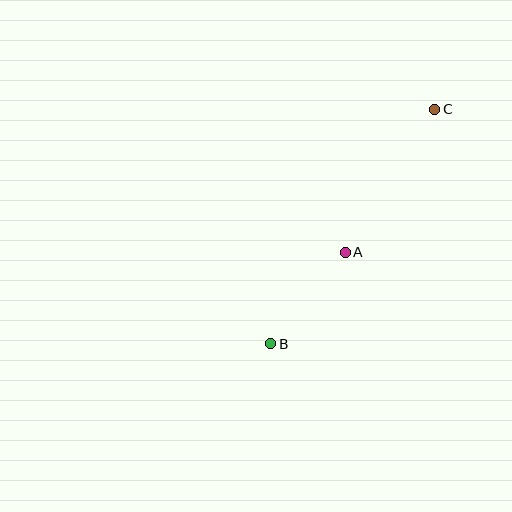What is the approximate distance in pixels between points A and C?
The distance between A and C is approximately 169 pixels.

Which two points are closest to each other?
Points A and B are closest to each other.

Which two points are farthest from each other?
Points B and C are farthest from each other.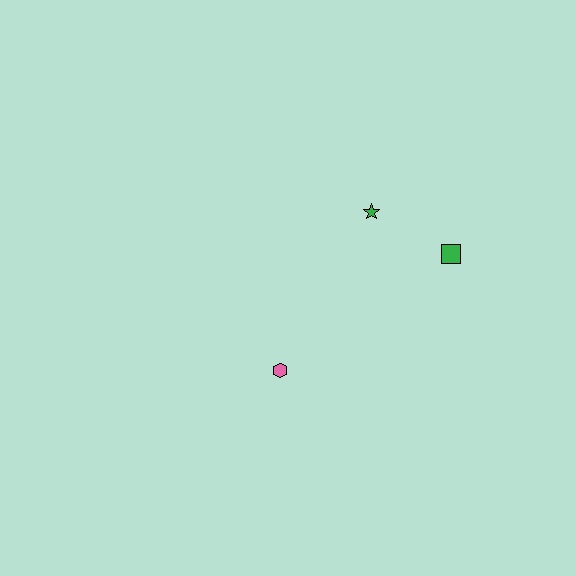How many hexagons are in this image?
There is 1 hexagon.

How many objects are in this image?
There are 3 objects.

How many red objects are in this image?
There are no red objects.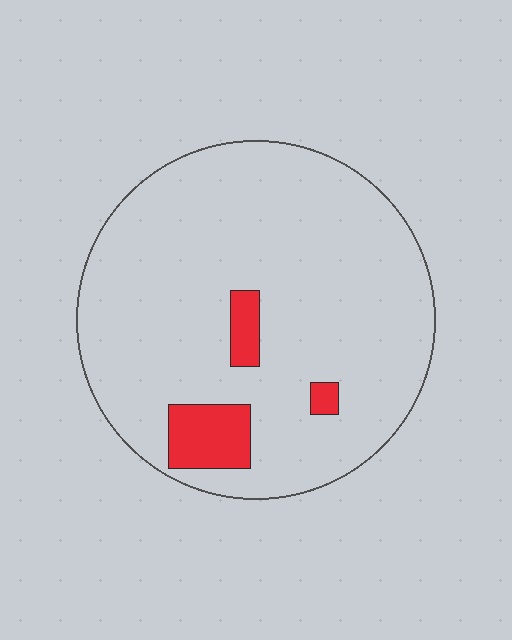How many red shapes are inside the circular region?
3.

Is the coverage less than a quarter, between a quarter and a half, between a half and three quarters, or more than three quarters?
Less than a quarter.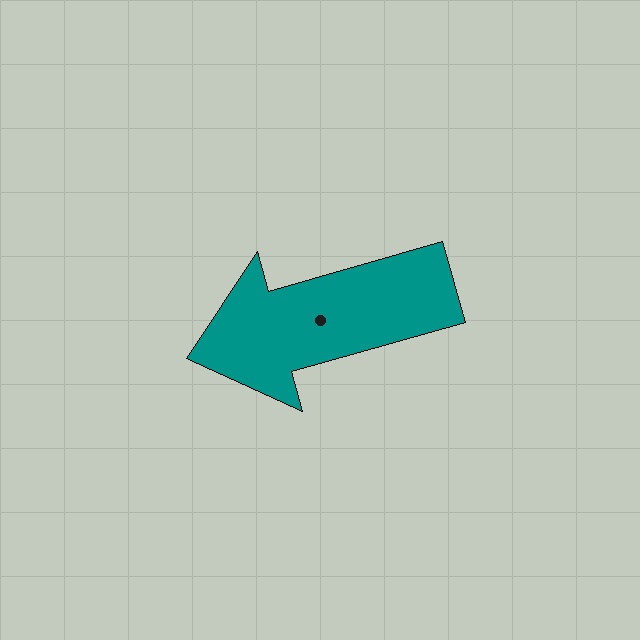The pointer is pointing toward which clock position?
Roughly 8 o'clock.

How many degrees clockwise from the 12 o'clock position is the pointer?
Approximately 254 degrees.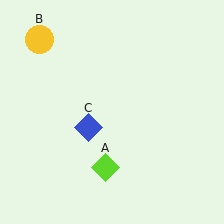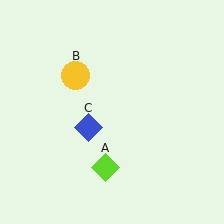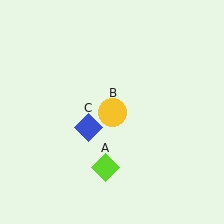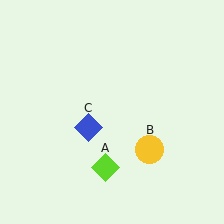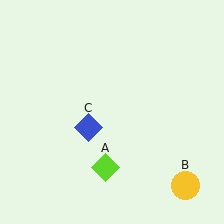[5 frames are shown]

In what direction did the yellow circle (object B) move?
The yellow circle (object B) moved down and to the right.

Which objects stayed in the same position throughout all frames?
Lime diamond (object A) and blue diamond (object C) remained stationary.